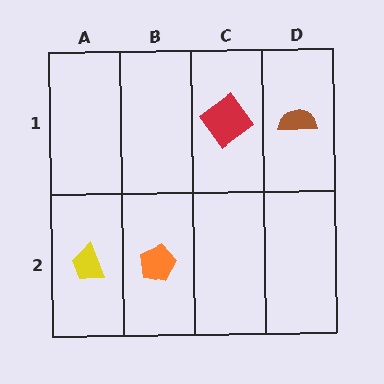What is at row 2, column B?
An orange pentagon.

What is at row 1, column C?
A red diamond.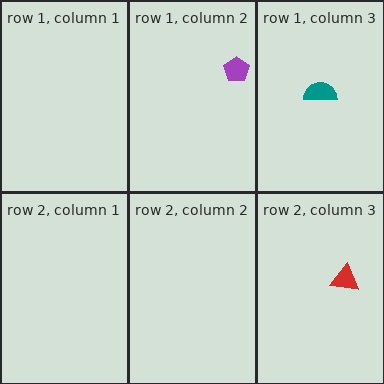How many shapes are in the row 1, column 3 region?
1.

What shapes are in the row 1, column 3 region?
The teal semicircle.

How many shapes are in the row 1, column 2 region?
1.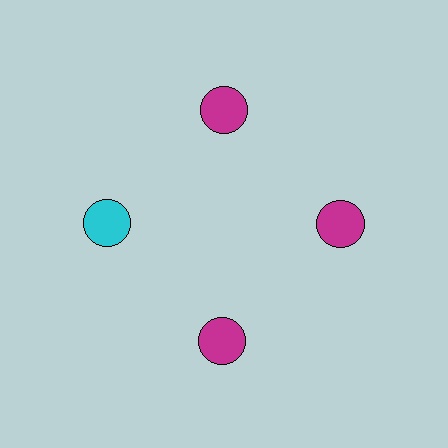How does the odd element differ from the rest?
It has a different color: cyan instead of magenta.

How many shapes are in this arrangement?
There are 4 shapes arranged in a ring pattern.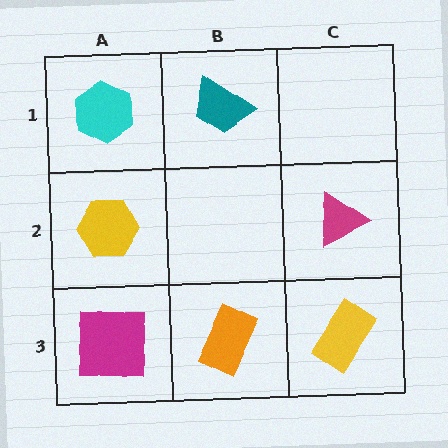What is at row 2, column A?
A yellow hexagon.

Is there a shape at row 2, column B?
No, that cell is empty.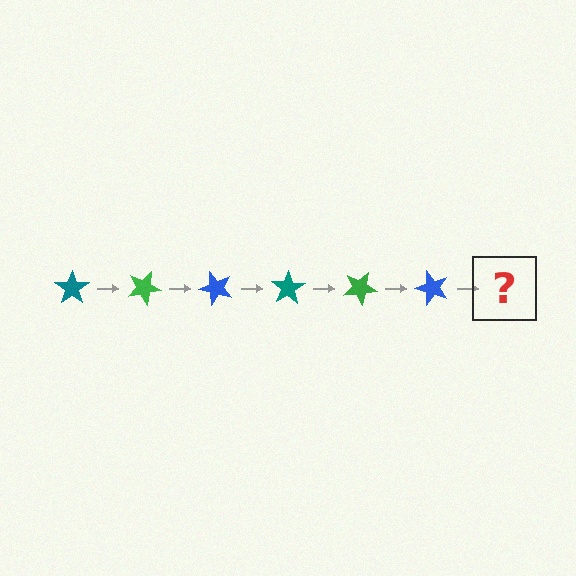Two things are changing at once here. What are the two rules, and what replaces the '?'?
The two rules are that it rotates 25 degrees each step and the color cycles through teal, green, and blue. The '?' should be a teal star, rotated 150 degrees from the start.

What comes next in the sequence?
The next element should be a teal star, rotated 150 degrees from the start.